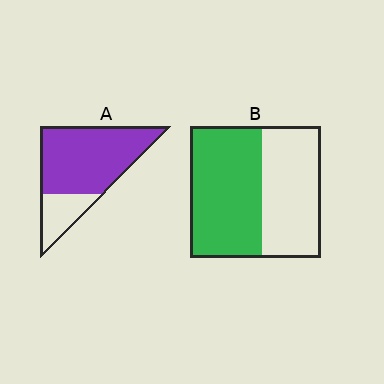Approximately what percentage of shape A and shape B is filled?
A is approximately 75% and B is approximately 55%.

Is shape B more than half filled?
Yes.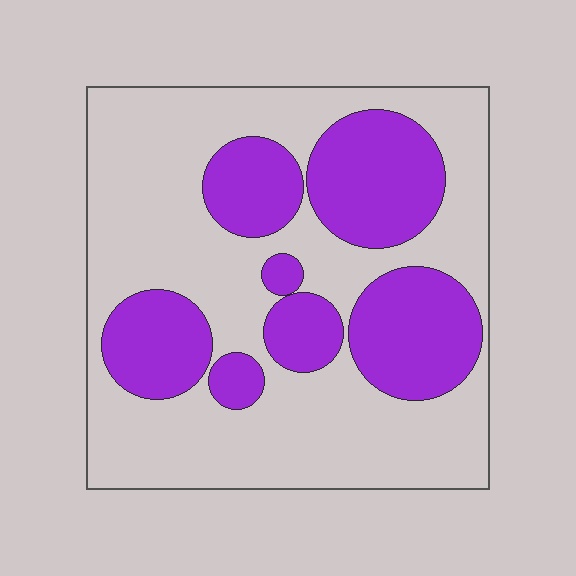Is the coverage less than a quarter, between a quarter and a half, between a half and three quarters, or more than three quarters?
Between a quarter and a half.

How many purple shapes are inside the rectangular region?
7.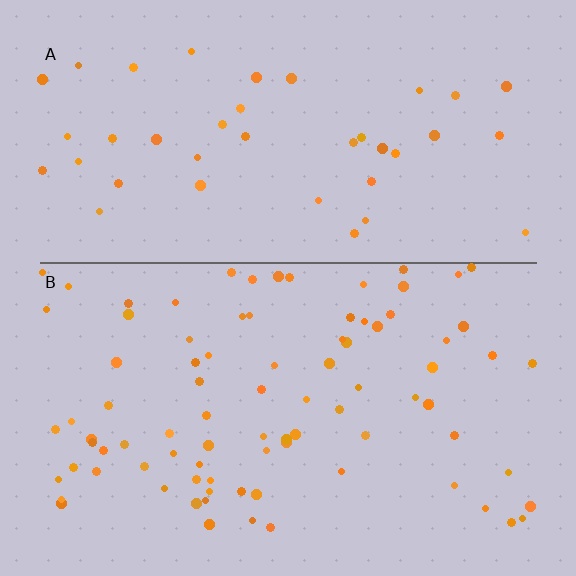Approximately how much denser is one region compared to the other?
Approximately 2.1× — region B over region A.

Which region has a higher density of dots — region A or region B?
B (the bottom).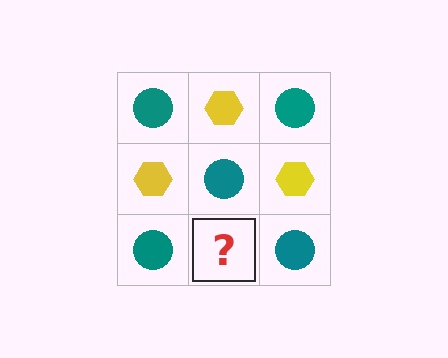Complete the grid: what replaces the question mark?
The question mark should be replaced with a yellow hexagon.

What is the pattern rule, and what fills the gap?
The rule is that it alternates teal circle and yellow hexagon in a checkerboard pattern. The gap should be filled with a yellow hexagon.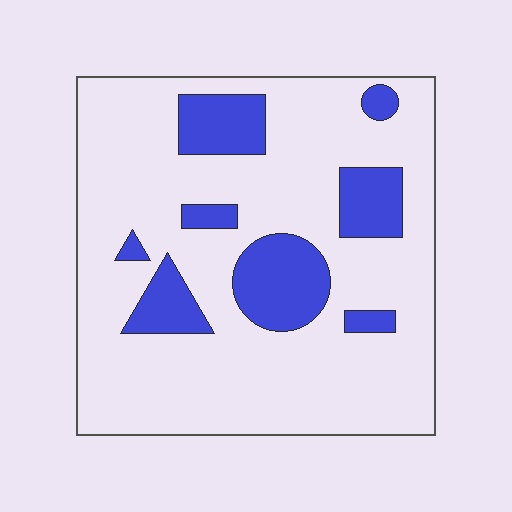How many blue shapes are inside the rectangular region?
8.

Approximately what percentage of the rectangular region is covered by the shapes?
Approximately 20%.